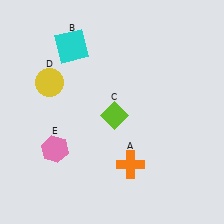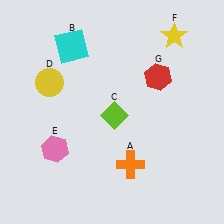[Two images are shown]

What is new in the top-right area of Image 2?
A yellow star (F) was added in the top-right area of Image 2.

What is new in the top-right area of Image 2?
A red hexagon (G) was added in the top-right area of Image 2.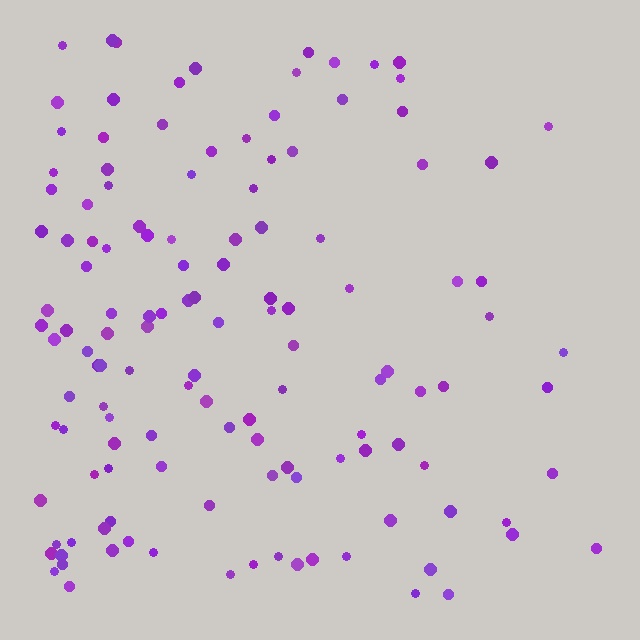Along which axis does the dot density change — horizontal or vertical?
Horizontal.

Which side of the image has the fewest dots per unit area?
The right.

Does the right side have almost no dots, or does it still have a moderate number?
Still a moderate number, just noticeably fewer than the left.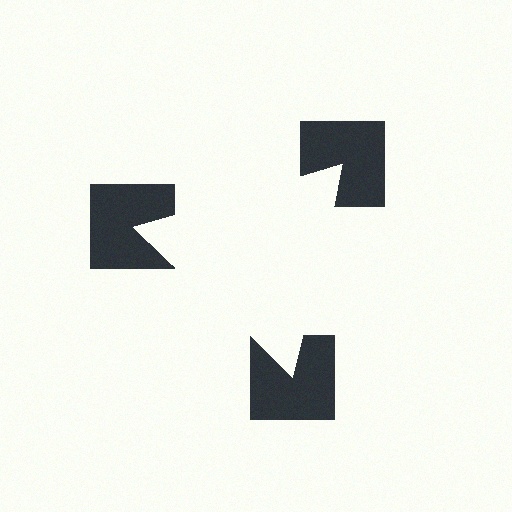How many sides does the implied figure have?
3 sides.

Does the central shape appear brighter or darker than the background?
It typically appears slightly brighter than the background, even though no actual brightness change is drawn.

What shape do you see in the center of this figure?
An illusory triangle — its edges are inferred from the aligned wedge cuts in the notched squares, not physically drawn.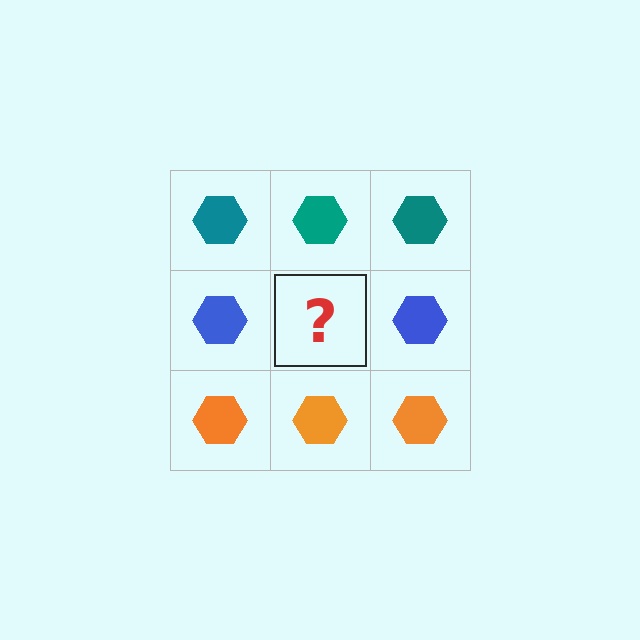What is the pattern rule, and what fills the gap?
The rule is that each row has a consistent color. The gap should be filled with a blue hexagon.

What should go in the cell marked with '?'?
The missing cell should contain a blue hexagon.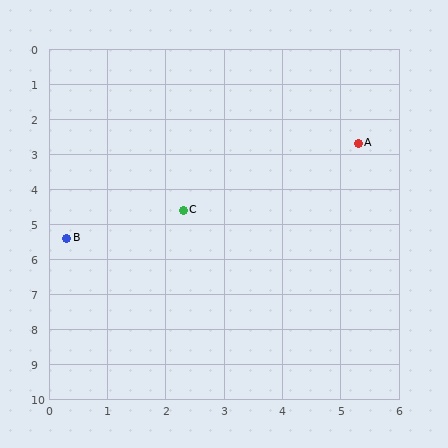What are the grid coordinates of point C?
Point C is at approximately (2.3, 4.6).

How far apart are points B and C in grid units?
Points B and C are about 2.2 grid units apart.